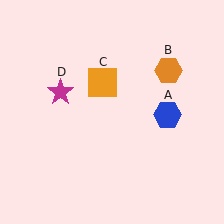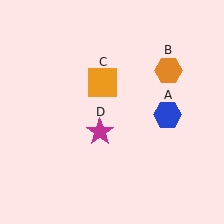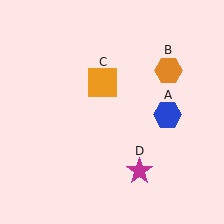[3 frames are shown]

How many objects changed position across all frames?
1 object changed position: magenta star (object D).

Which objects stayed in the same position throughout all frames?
Blue hexagon (object A) and orange hexagon (object B) and orange square (object C) remained stationary.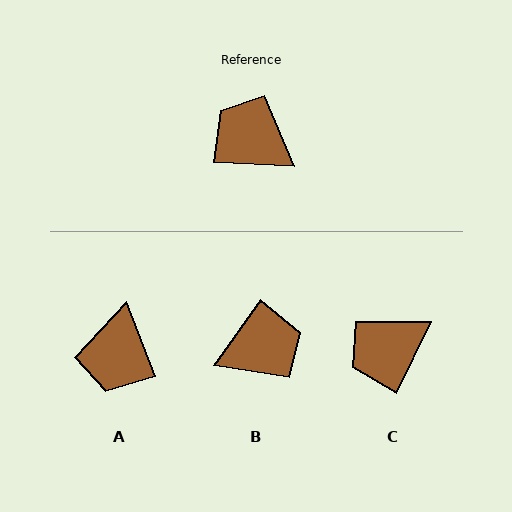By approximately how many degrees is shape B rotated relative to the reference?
Approximately 122 degrees clockwise.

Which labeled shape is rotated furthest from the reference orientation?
B, about 122 degrees away.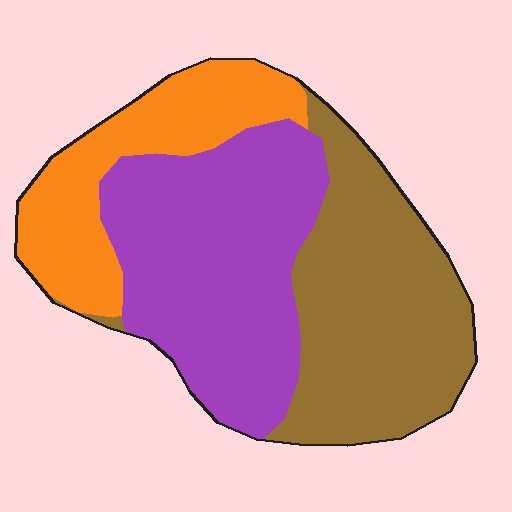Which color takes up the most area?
Purple, at roughly 40%.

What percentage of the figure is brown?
Brown covers 36% of the figure.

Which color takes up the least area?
Orange, at roughly 25%.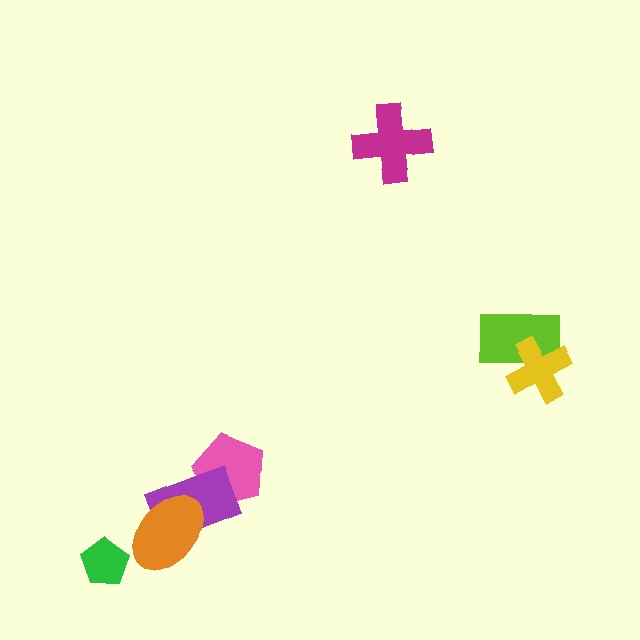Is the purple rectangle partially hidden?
Yes, it is partially covered by another shape.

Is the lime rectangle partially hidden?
Yes, it is partially covered by another shape.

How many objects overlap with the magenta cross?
0 objects overlap with the magenta cross.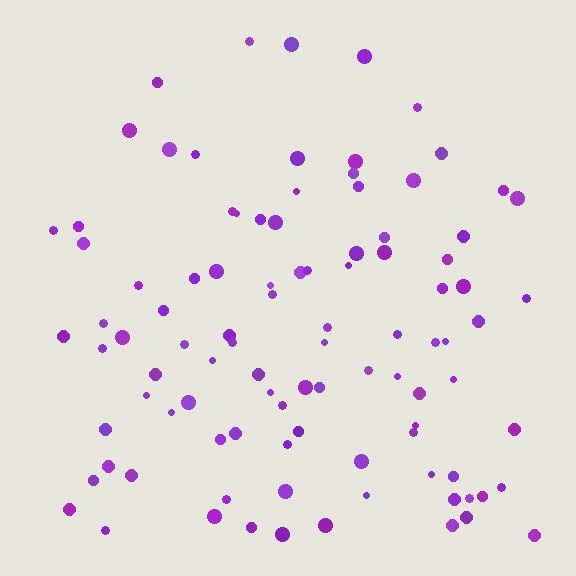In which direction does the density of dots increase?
From top to bottom, with the bottom side densest.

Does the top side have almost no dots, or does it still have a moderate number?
Still a moderate number, just noticeably fewer than the bottom.